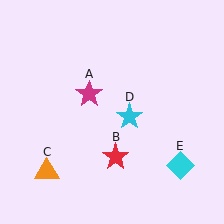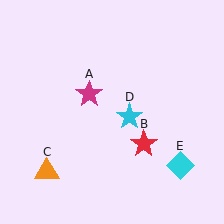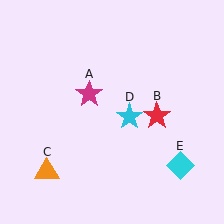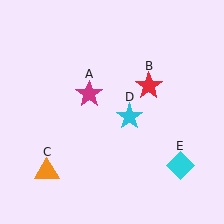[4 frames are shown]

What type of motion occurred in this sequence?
The red star (object B) rotated counterclockwise around the center of the scene.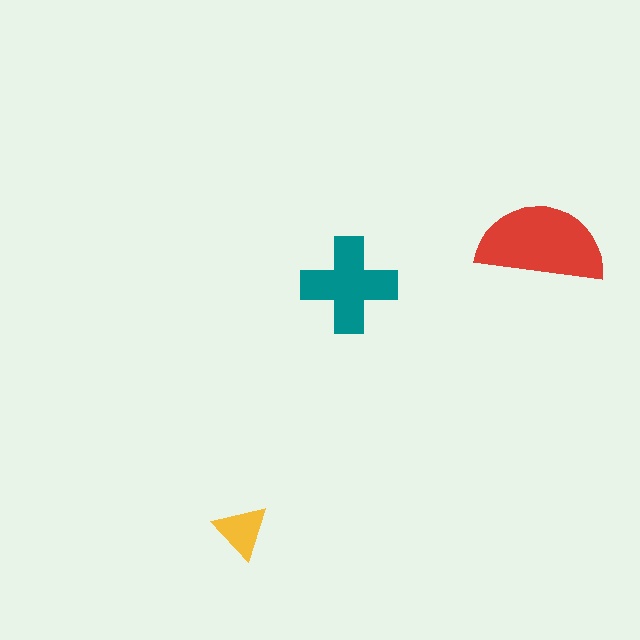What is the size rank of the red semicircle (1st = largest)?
1st.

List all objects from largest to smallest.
The red semicircle, the teal cross, the yellow triangle.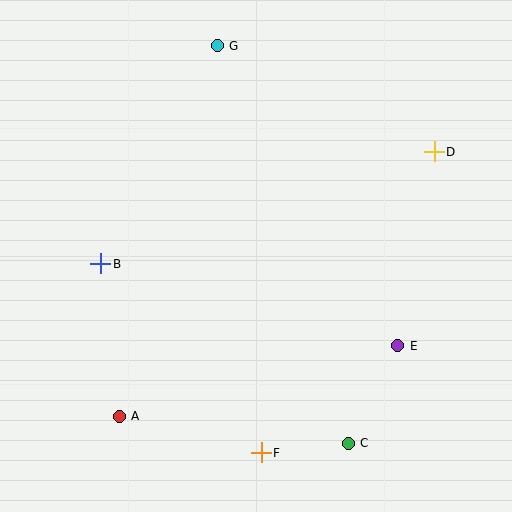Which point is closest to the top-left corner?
Point G is closest to the top-left corner.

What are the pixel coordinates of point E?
Point E is at (398, 346).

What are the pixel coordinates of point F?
Point F is at (261, 453).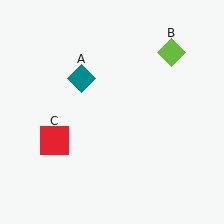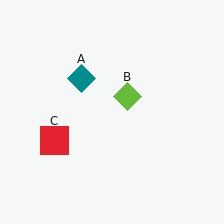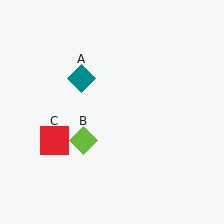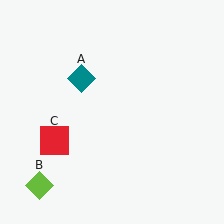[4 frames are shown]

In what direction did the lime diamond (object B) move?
The lime diamond (object B) moved down and to the left.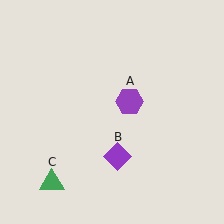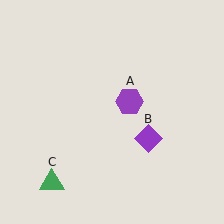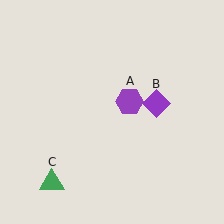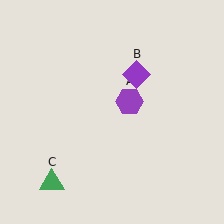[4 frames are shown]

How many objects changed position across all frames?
1 object changed position: purple diamond (object B).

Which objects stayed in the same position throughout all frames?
Purple hexagon (object A) and green triangle (object C) remained stationary.